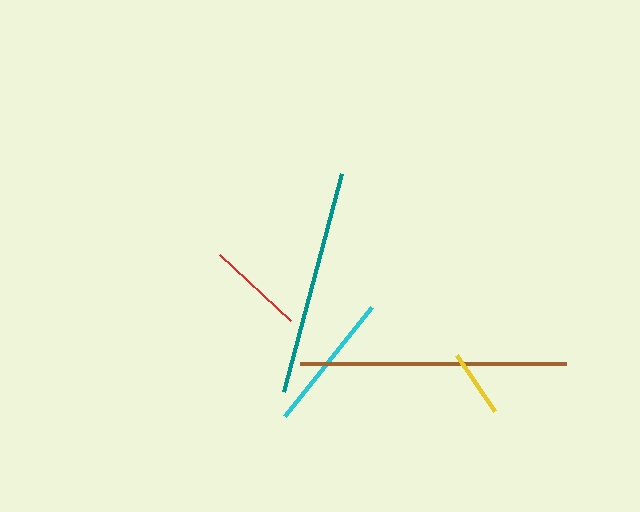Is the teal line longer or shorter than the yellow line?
The teal line is longer than the yellow line.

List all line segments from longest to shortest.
From longest to shortest: brown, teal, cyan, red, yellow.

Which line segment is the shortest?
The yellow line is the shortest at approximately 68 pixels.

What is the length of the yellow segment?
The yellow segment is approximately 68 pixels long.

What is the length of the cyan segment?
The cyan segment is approximately 140 pixels long.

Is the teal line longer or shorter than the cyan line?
The teal line is longer than the cyan line.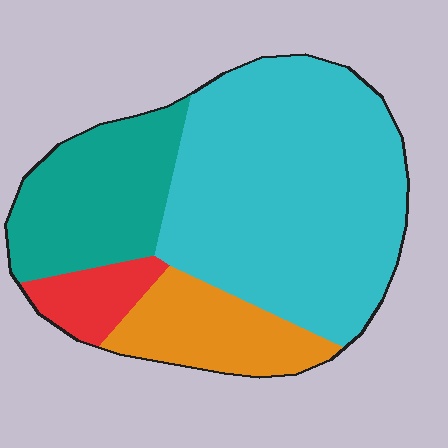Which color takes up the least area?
Red, at roughly 5%.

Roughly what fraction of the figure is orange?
Orange takes up about one sixth (1/6) of the figure.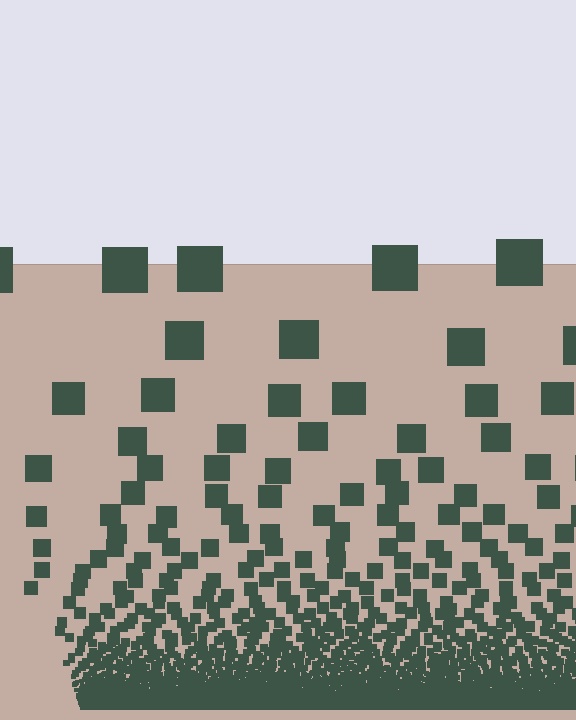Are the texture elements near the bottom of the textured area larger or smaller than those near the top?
Smaller. The gradient is inverted — elements near the bottom are smaller and denser.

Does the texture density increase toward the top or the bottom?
Density increases toward the bottom.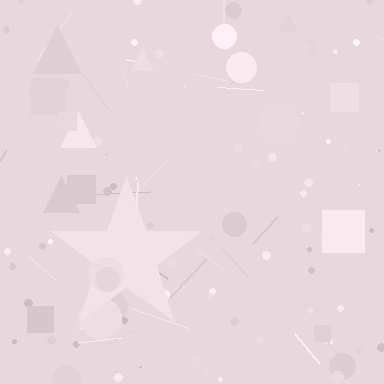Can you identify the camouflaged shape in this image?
The camouflaged shape is a star.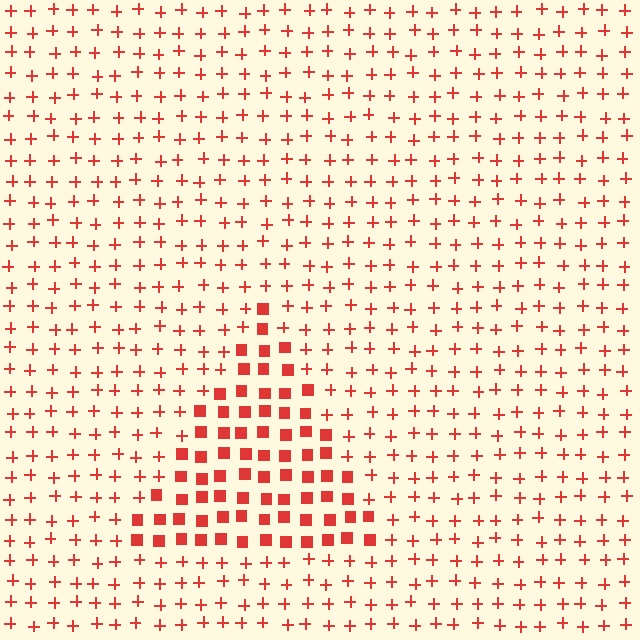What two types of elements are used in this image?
The image uses squares inside the triangle region and plus signs outside it.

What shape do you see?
I see a triangle.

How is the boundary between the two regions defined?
The boundary is defined by a change in element shape: squares inside vs. plus signs outside. All elements share the same color and spacing.